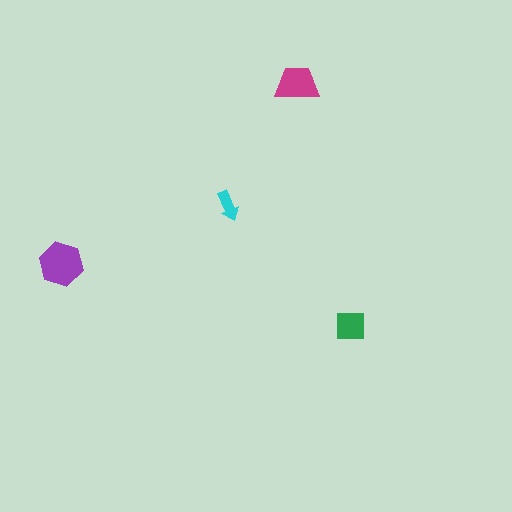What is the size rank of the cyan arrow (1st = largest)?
4th.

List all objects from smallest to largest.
The cyan arrow, the green square, the magenta trapezoid, the purple hexagon.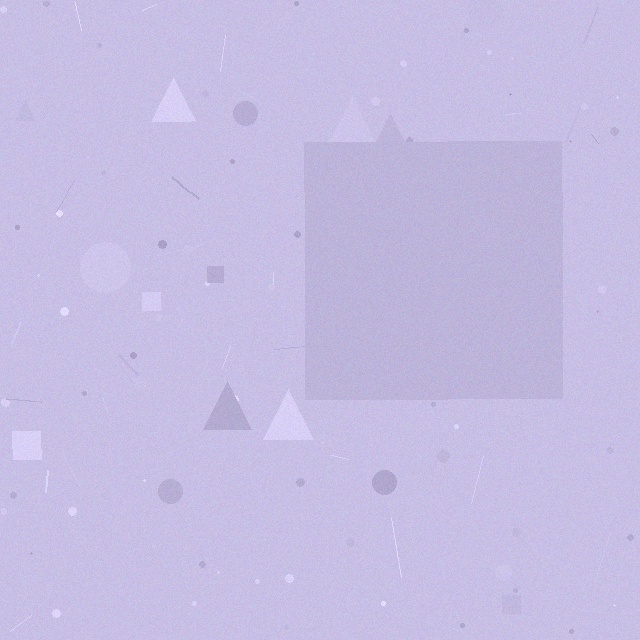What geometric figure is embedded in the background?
A square is embedded in the background.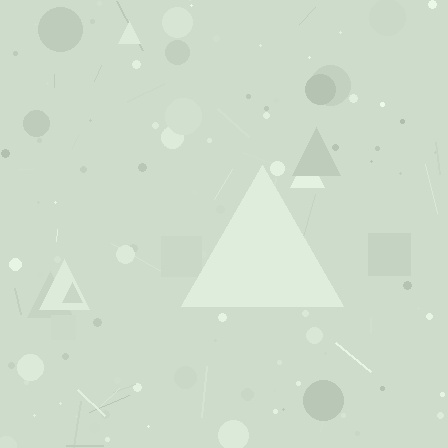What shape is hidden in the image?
A triangle is hidden in the image.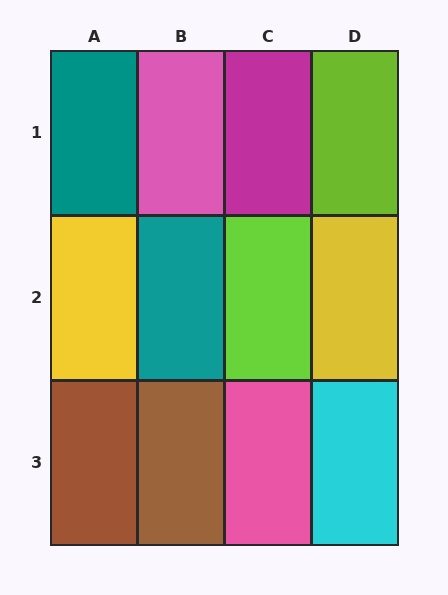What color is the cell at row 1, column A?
Teal.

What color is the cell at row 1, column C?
Magenta.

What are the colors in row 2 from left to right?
Yellow, teal, lime, yellow.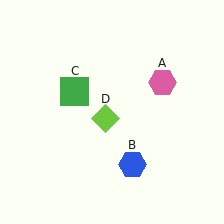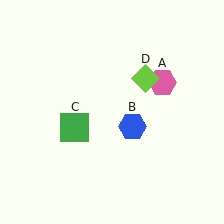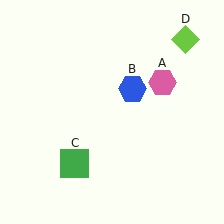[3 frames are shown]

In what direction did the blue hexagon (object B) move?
The blue hexagon (object B) moved up.